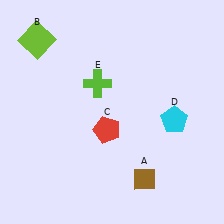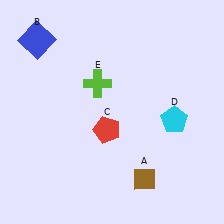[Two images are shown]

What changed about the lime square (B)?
In Image 1, B is lime. In Image 2, it changed to blue.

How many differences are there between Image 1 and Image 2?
There is 1 difference between the two images.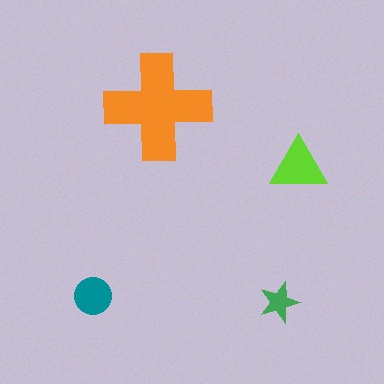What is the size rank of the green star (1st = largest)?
4th.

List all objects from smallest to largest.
The green star, the teal circle, the lime triangle, the orange cross.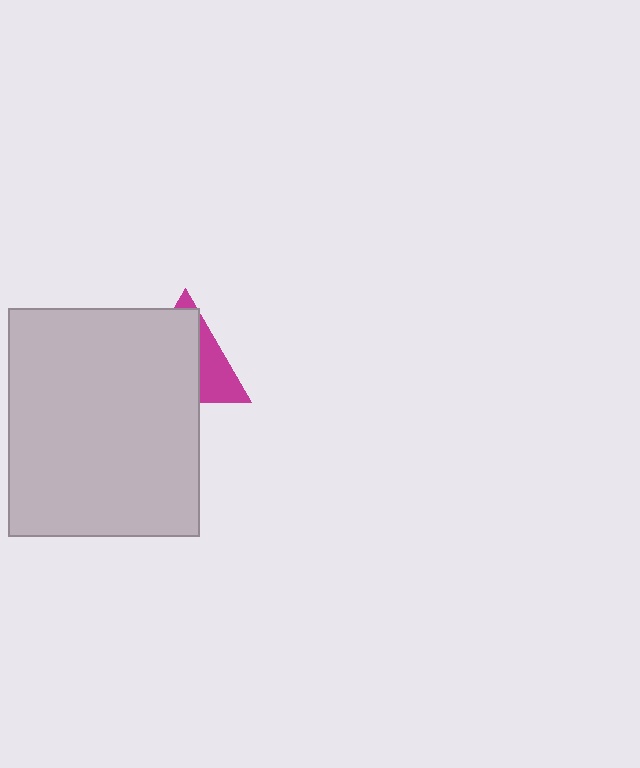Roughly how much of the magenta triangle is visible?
A small part of it is visible (roughly 34%).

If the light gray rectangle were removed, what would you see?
You would see the complete magenta triangle.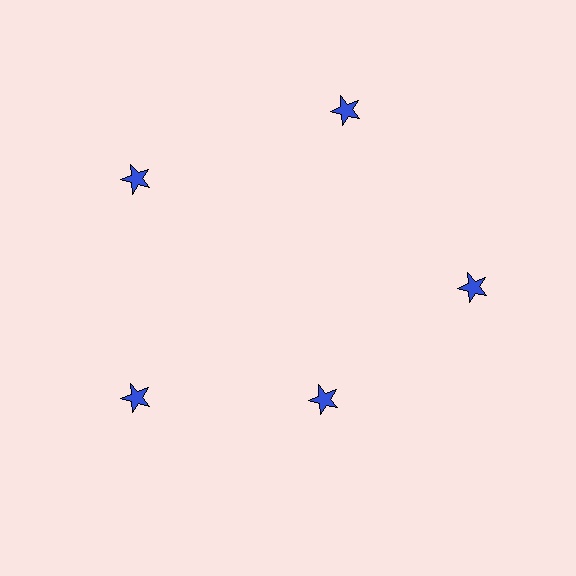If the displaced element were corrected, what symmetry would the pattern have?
It would have 5-fold rotational symmetry — the pattern would map onto itself every 72 degrees.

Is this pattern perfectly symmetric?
No. The 5 blue stars are arranged in a ring, but one element near the 5 o'clock position is pulled inward toward the center, breaking the 5-fold rotational symmetry.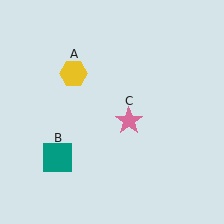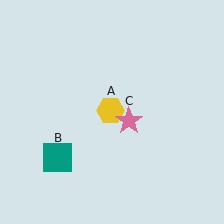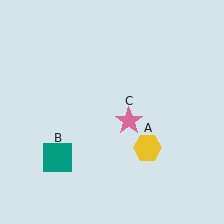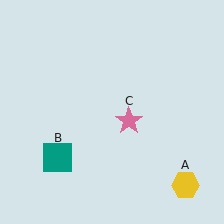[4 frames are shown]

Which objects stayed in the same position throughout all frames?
Teal square (object B) and pink star (object C) remained stationary.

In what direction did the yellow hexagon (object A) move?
The yellow hexagon (object A) moved down and to the right.